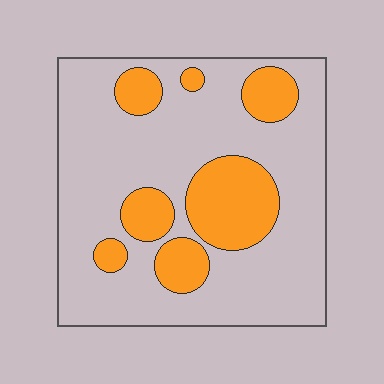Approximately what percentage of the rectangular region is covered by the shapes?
Approximately 25%.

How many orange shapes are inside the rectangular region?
7.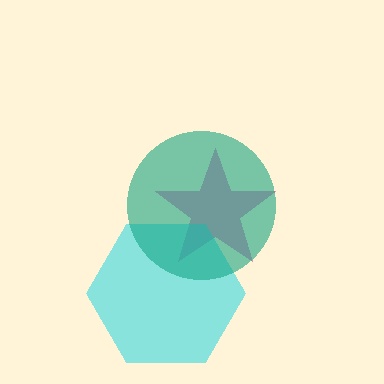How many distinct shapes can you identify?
There are 3 distinct shapes: a pink star, a cyan hexagon, a teal circle.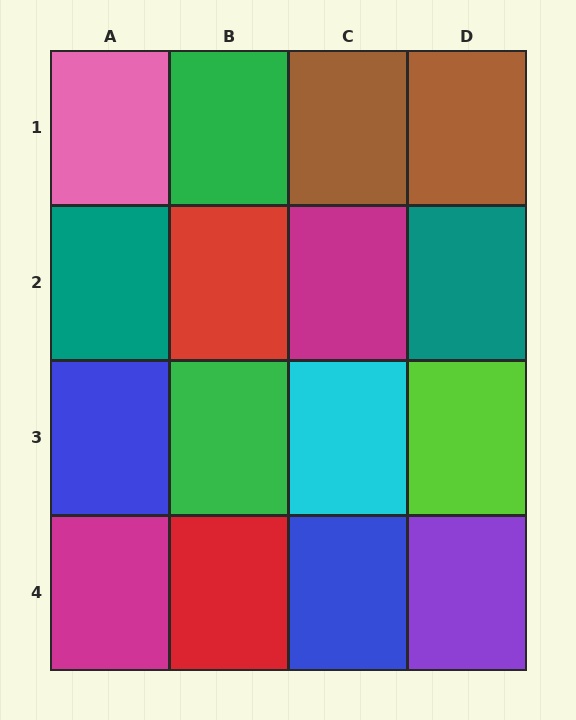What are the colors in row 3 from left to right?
Blue, green, cyan, lime.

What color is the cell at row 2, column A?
Teal.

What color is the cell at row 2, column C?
Magenta.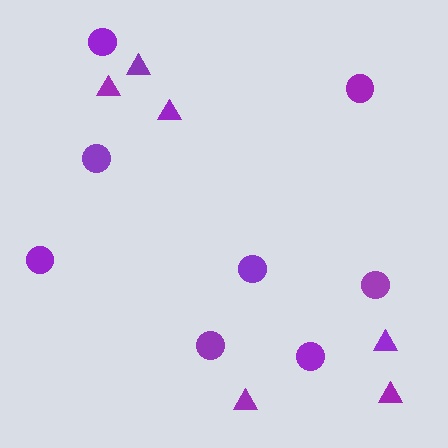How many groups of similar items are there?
There are 2 groups: one group of circles (8) and one group of triangles (6).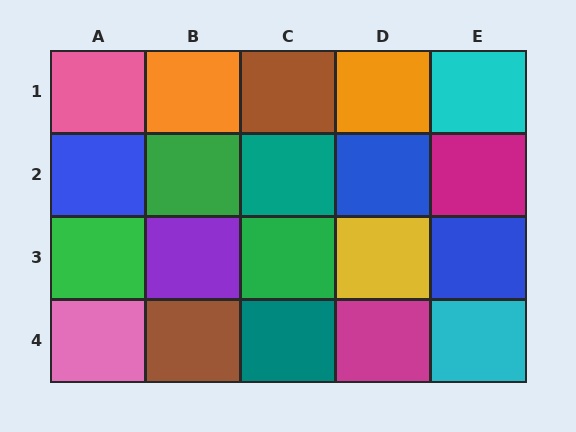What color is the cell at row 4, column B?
Brown.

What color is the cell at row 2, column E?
Magenta.